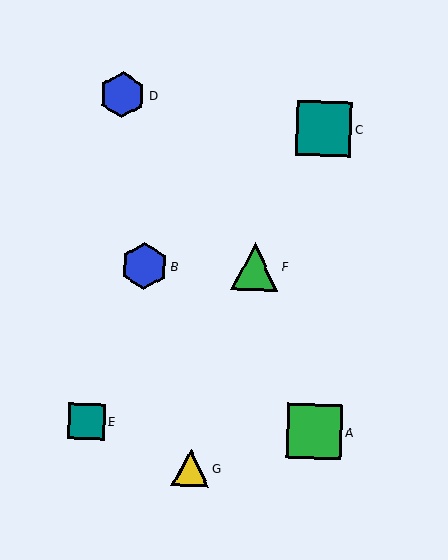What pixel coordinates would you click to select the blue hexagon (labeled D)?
Click at (123, 95) to select the blue hexagon D.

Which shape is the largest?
The teal square (labeled C) is the largest.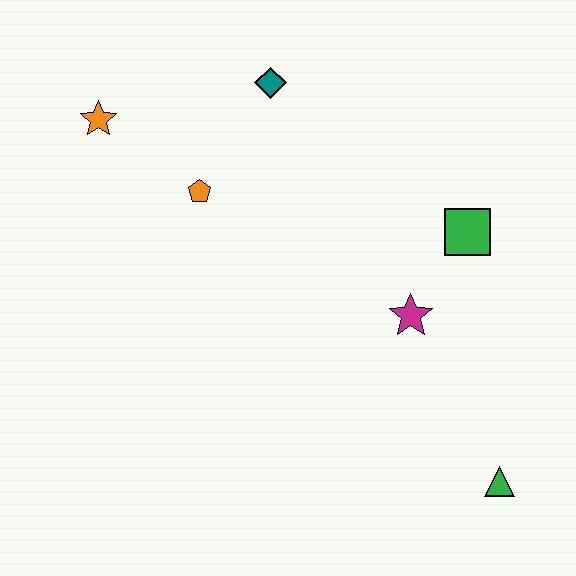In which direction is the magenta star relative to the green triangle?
The magenta star is above the green triangle.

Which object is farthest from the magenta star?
The orange star is farthest from the magenta star.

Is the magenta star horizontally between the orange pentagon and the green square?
Yes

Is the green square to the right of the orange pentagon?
Yes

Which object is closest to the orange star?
The orange pentagon is closest to the orange star.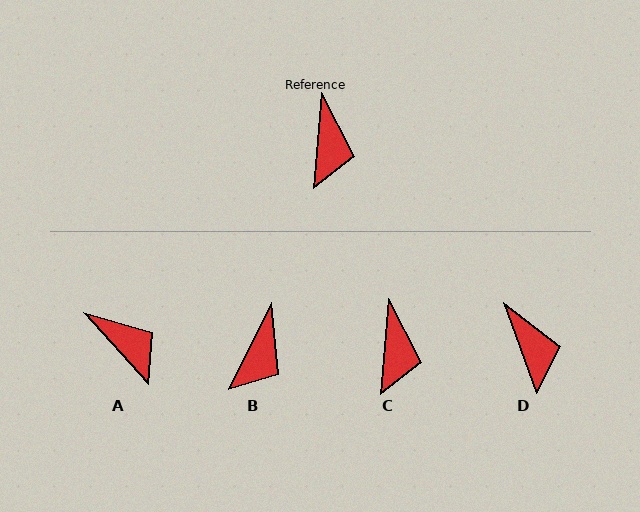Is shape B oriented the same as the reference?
No, it is off by about 22 degrees.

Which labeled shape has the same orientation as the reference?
C.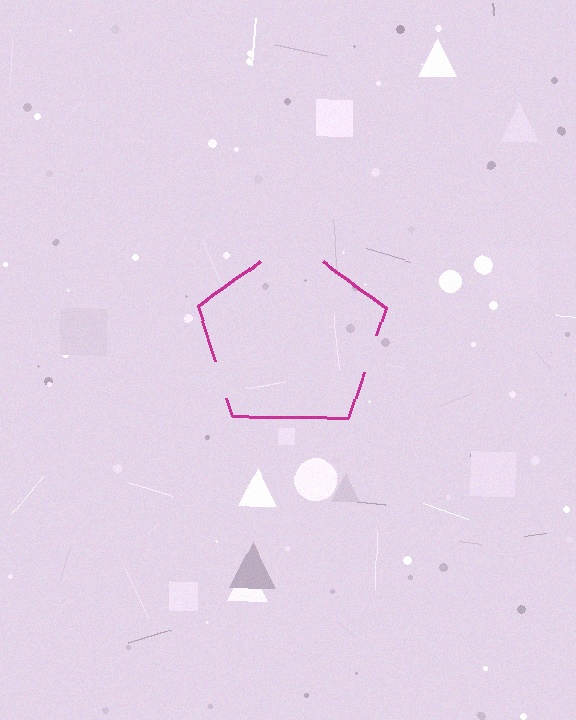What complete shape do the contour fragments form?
The contour fragments form a pentagon.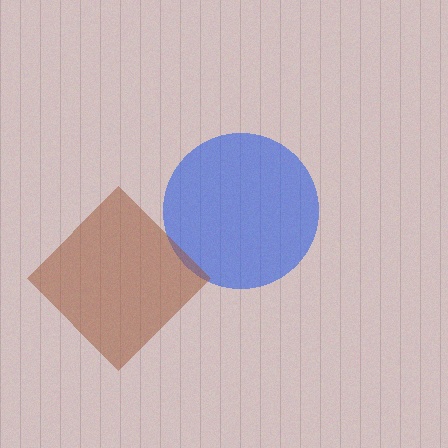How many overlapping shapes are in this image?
There are 2 overlapping shapes in the image.